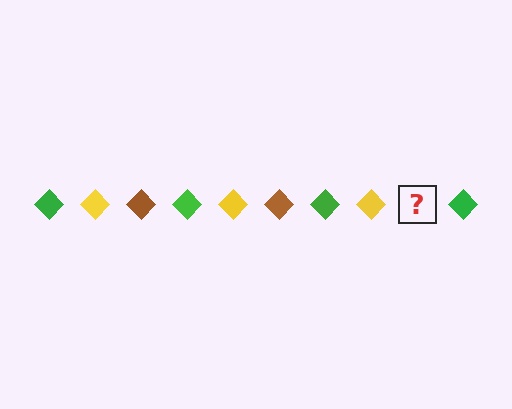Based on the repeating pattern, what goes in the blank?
The blank should be a brown diamond.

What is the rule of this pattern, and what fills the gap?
The rule is that the pattern cycles through green, yellow, brown diamonds. The gap should be filled with a brown diamond.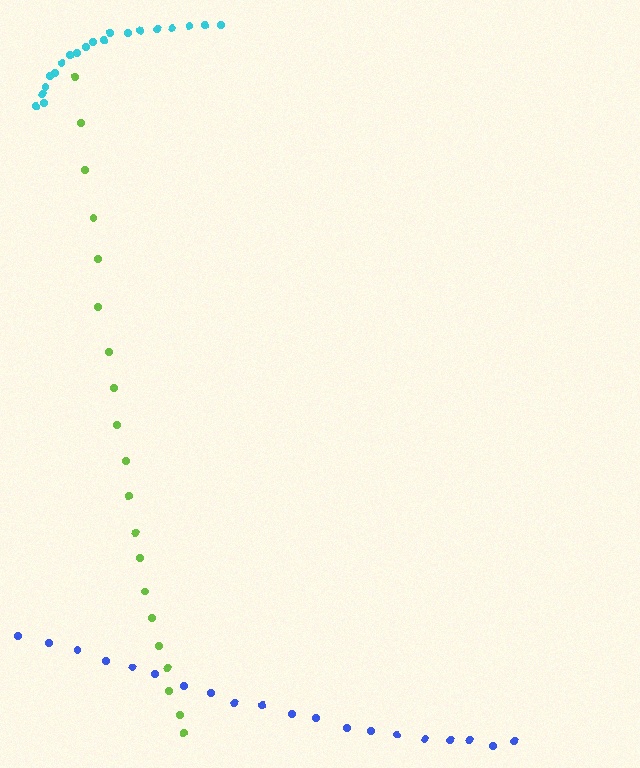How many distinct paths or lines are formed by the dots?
There are 3 distinct paths.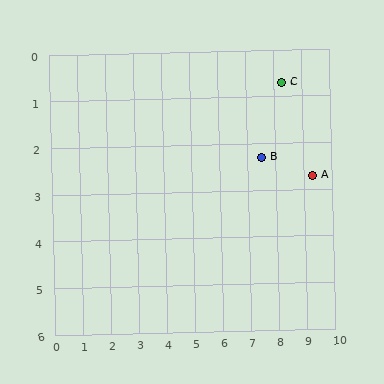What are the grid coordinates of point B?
Point B is at approximately (7.5, 2.3).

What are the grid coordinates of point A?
Point A is at approximately (9.3, 2.7).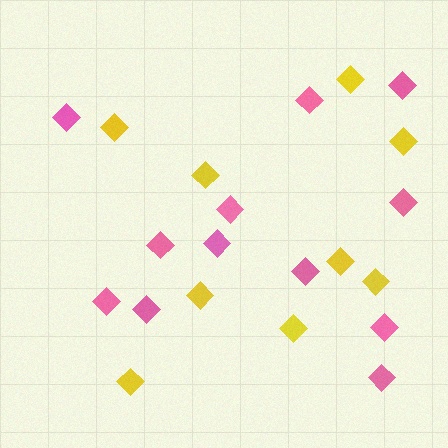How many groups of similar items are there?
There are 2 groups: one group of pink diamonds (12) and one group of yellow diamonds (9).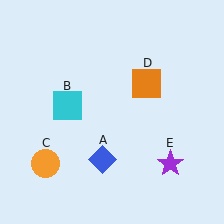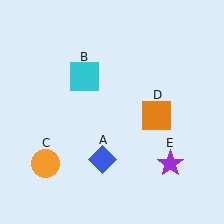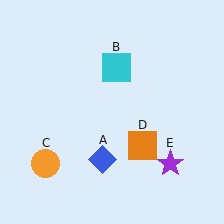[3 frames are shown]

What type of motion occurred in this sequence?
The cyan square (object B), orange square (object D) rotated clockwise around the center of the scene.